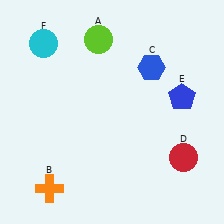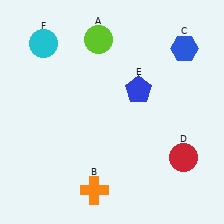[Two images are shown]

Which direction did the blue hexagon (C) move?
The blue hexagon (C) moved right.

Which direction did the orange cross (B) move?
The orange cross (B) moved right.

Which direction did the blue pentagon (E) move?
The blue pentagon (E) moved left.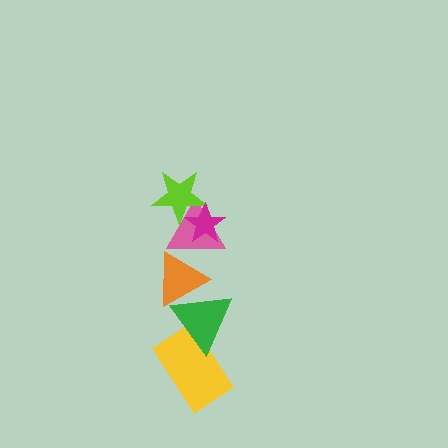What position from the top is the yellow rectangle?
The yellow rectangle is 6th from the top.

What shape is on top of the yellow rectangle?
The green triangle is on top of the yellow rectangle.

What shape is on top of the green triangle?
The orange triangle is on top of the green triangle.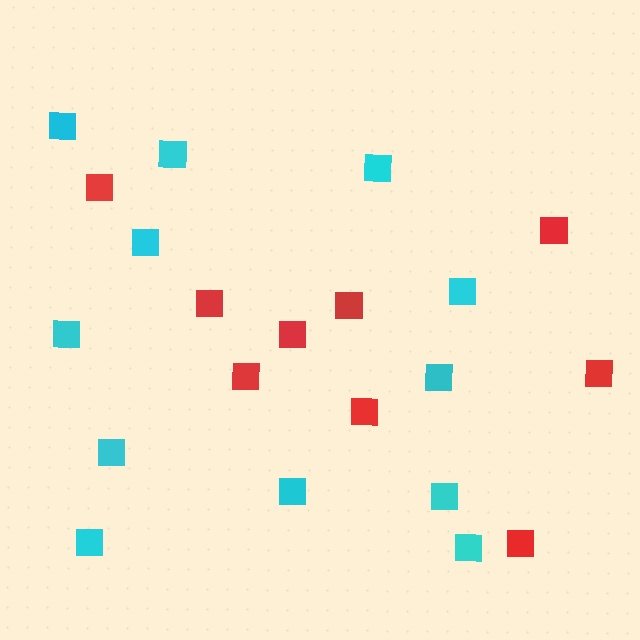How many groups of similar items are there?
There are 2 groups: one group of red squares (9) and one group of cyan squares (12).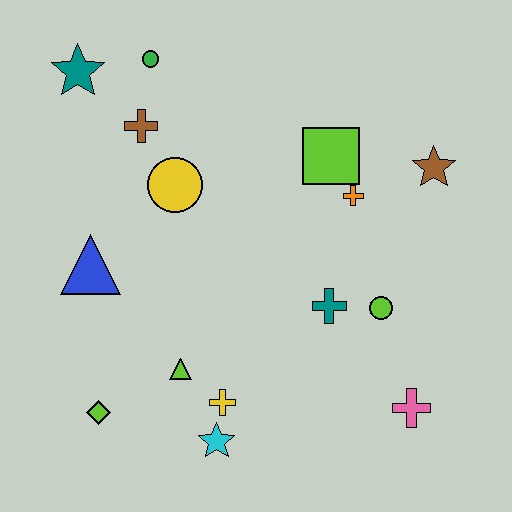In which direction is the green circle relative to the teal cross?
The green circle is above the teal cross.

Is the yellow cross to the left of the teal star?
No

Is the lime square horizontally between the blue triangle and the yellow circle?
No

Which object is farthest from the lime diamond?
The brown star is farthest from the lime diamond.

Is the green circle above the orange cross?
Yes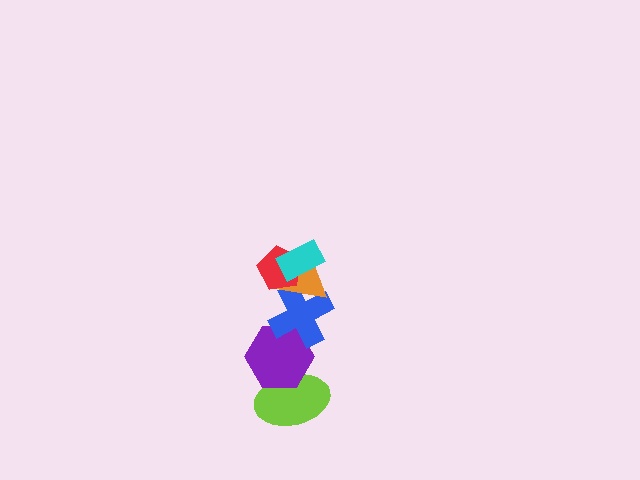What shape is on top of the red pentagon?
The cyan rectangle is on top of the red pentagon.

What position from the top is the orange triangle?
The orange triangle is 3rd from the top.